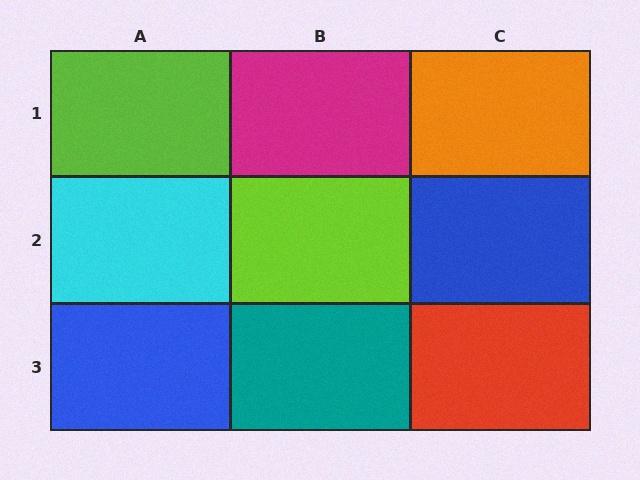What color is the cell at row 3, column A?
Blue.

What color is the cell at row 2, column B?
Lime.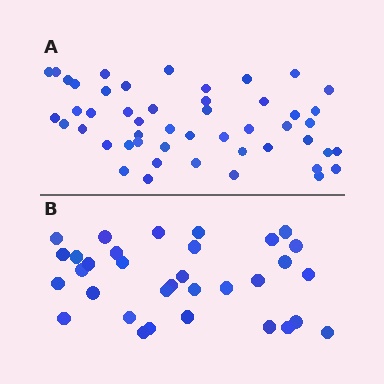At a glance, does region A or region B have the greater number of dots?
Region A (the top region) has more dots.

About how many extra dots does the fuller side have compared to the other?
Region A has approximately 15 more dots than region B.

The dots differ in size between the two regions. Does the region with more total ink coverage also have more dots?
No. Region B has more total ink coverage because its dots are larger, but region A actually contains more individual dots. Total area can be misleading — the number of items is what matters here.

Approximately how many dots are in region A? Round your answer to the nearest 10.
About 50 dots. (The exact count is 49, which rounds to 50.)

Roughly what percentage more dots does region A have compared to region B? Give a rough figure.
About 50% more.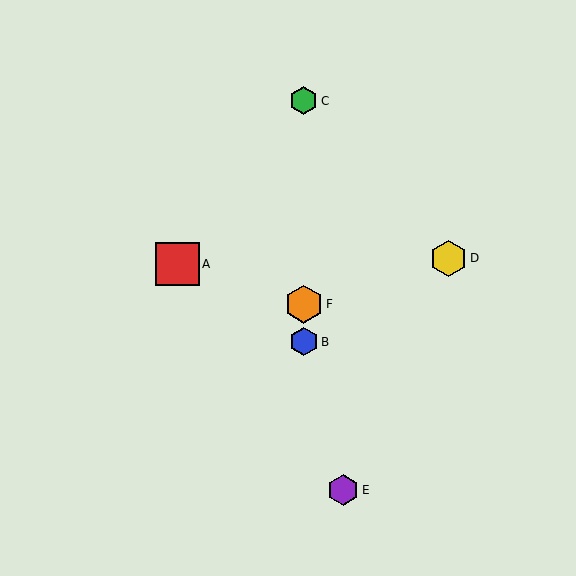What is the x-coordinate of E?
Object E is at x≈343.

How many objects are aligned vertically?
3 objects (B, C, F) are aligned vertically.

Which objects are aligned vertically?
Objects B, C, F are aligned vertically.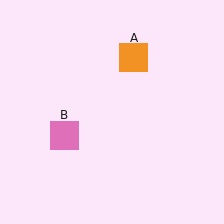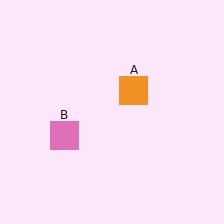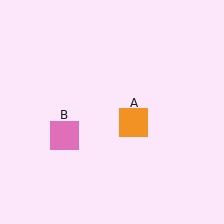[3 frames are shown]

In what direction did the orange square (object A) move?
The orange square (object A) moved down.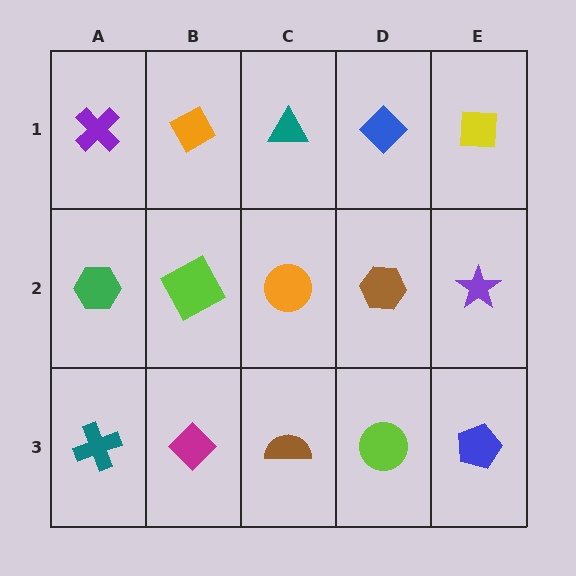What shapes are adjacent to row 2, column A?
A purple cross (row 1, column A), a teal cross (row 3, column A), a lime square (row 2, column B).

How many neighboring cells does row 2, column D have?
4.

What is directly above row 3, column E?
A purple star.